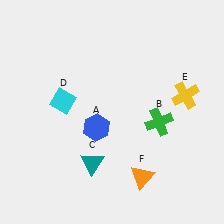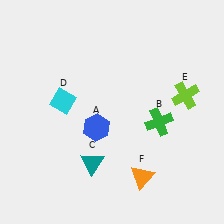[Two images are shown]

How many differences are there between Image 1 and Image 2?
There is 1 difference between the two images.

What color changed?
The cross (E) changed from yellow in Image 1 to lime in Image 2.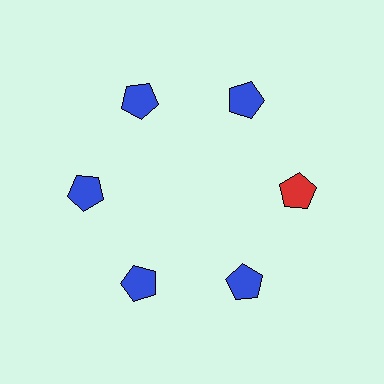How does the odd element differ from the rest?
It has a different color: red instead of blue.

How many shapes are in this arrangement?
There are 6 shapes arranged in a ring pattern.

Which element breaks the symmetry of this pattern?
The red pentagon at roughly the 3 o'clock position breaks the symmetry. All other shapes are blue pentagons.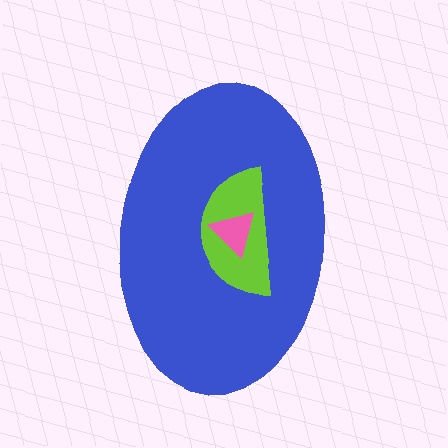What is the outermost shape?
The blue ellipse.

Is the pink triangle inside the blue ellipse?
Yes.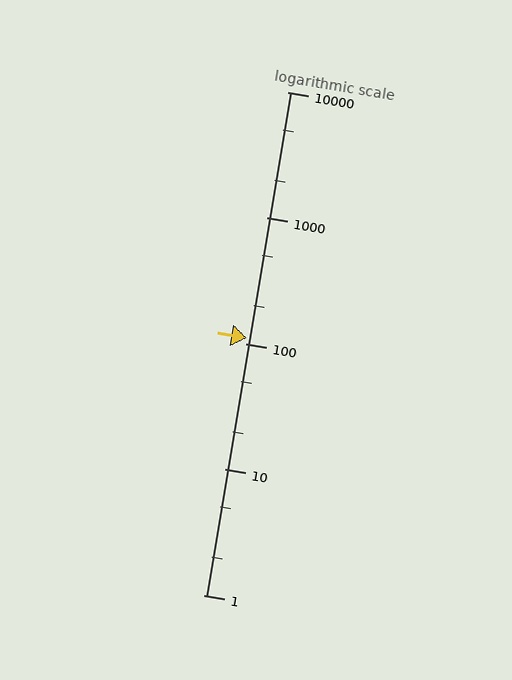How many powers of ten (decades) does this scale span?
The scale spans 4 decades, from 1 to 10000.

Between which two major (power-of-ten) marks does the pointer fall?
The pointer is between 100 and 1000.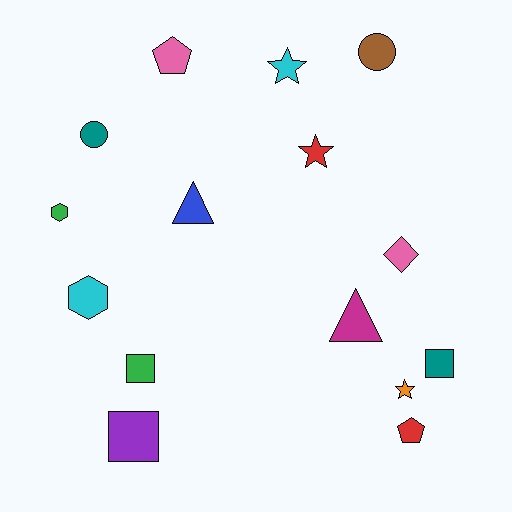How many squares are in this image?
There are 3 squares.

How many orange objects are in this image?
There is 1 orange object.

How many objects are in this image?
There are 15 objects.